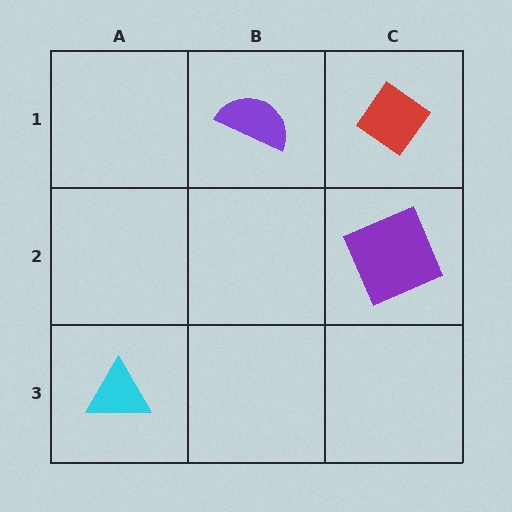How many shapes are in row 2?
1 shape.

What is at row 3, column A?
A cyan triangle.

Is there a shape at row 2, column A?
No, that cell is empty.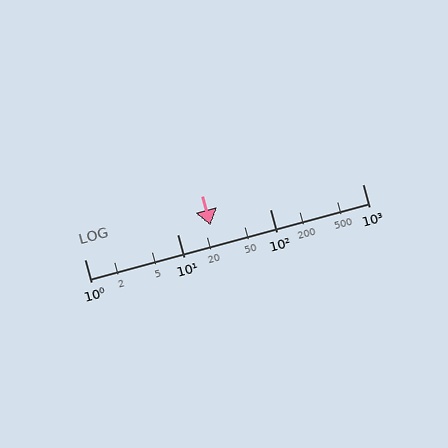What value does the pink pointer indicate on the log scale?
The pointer indicates approximately 23.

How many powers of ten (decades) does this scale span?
The scale spans 3 decades, from 1 to 1000.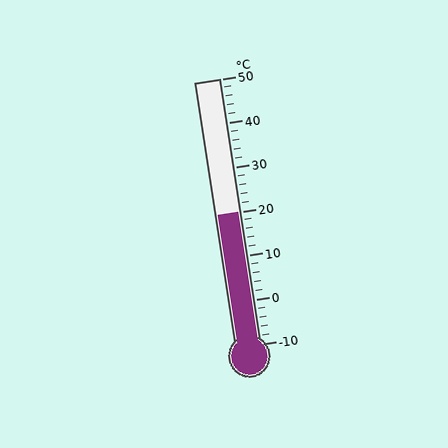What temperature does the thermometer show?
The thermometer shows approximately 20°C.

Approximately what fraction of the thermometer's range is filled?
The thermometer is filled to approximately 50% of its range.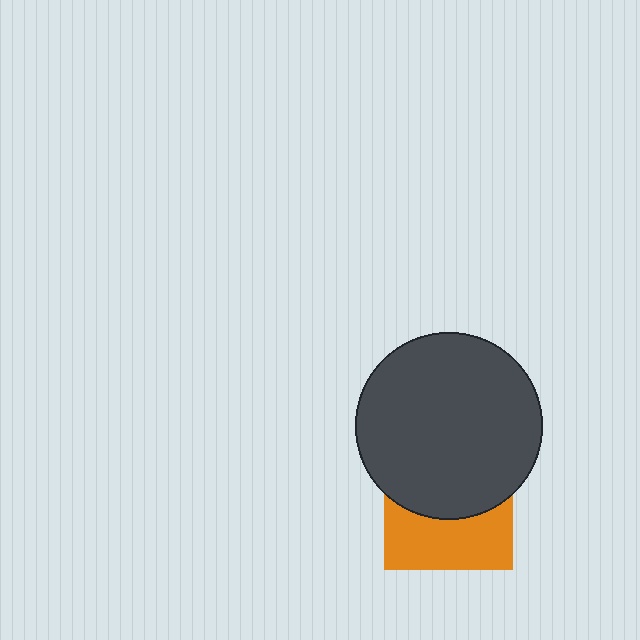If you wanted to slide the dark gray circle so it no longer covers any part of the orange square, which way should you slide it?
Slide it up — that is the most direct way to separate the two shapes.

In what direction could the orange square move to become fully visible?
The orange square could move down. That would shift it out from behind the dark gray circle entirely.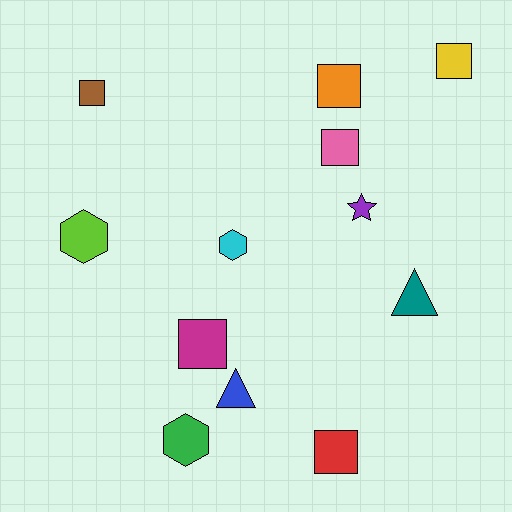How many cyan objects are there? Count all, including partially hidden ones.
There is 1 cyan object.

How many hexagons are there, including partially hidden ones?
There are 3 hexagons.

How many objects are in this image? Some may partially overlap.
There are 12 objects.